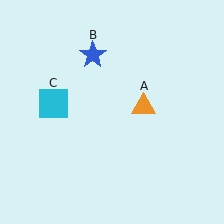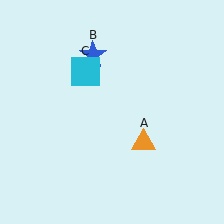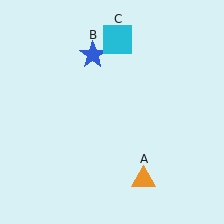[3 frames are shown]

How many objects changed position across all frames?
2 objects changed position: orange triangle (object A), cyan square (object C).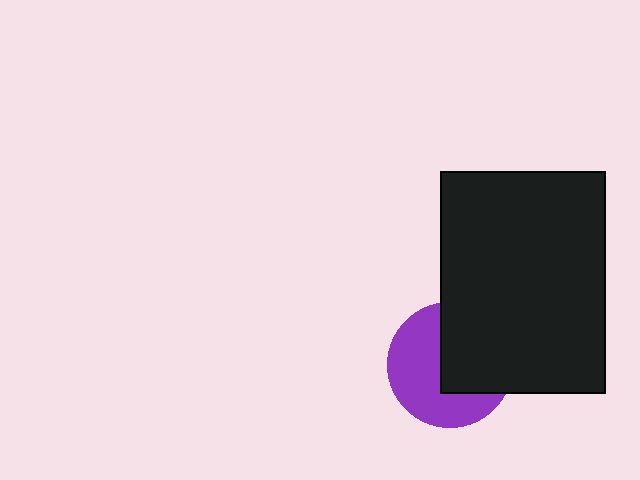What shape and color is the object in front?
The object in front is a black rectangle.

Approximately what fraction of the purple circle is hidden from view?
Roughly 47% of the purple circle is hidden behind the black rectangle.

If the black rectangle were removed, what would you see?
You would see the complete purple circle.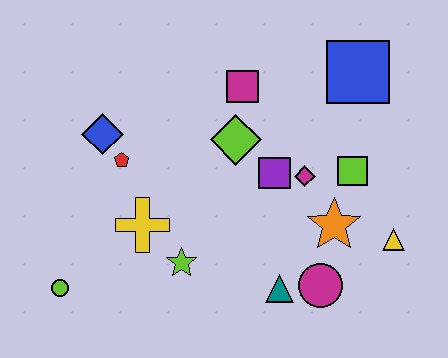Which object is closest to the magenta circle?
The teal triangle is closest to the magenta circle.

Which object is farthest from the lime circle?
The blue square is farthest from the lime circle.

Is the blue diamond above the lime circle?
Yes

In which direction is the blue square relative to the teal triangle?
The blue square is above the teal triangle.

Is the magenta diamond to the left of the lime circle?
No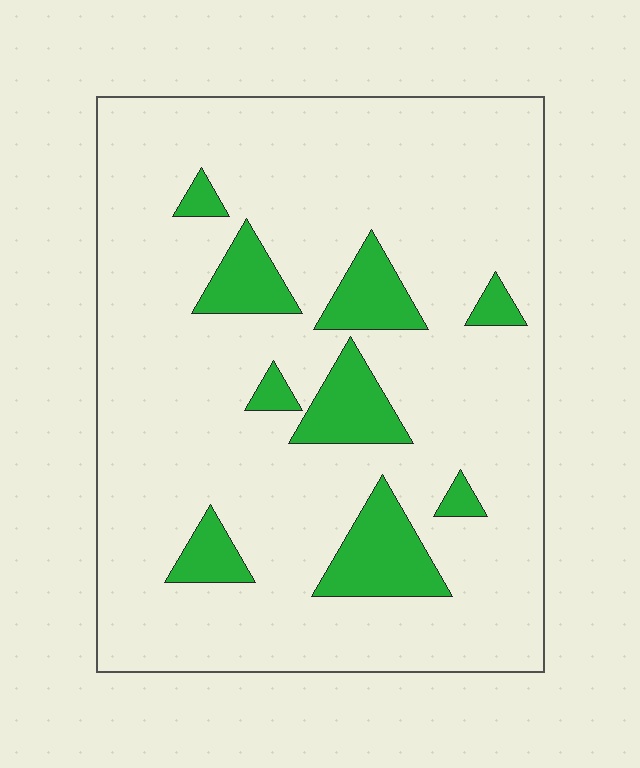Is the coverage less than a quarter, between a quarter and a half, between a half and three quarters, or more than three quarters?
Less than a quarter.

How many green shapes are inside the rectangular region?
9.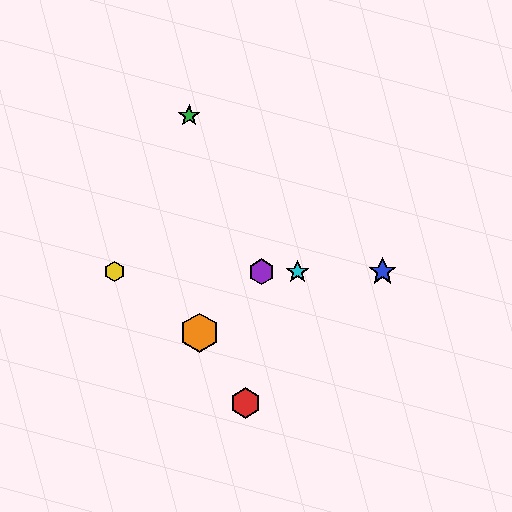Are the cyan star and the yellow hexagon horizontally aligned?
Yes, both are at y≈272.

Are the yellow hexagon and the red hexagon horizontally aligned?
No, the yellow hexagon is at y≈272 and the red hexagon is at y≈403.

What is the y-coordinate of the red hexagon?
The red hexagon is at y≈403.